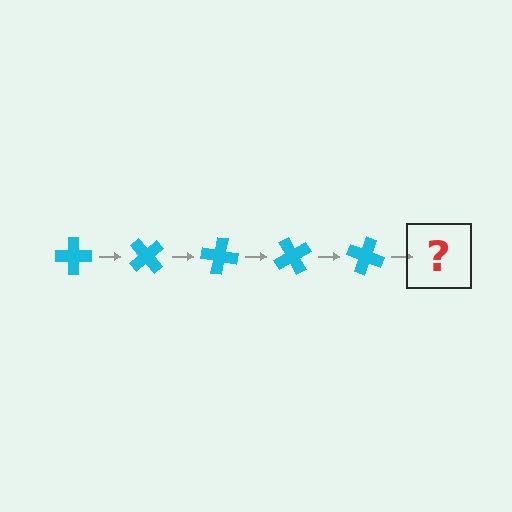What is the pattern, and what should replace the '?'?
The pattern is that the cross rotates 50 degrees each step. The '?' should be a cyan cross rotated 250 degrees.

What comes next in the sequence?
The next element should be a cyan cross rotated 250 degrees.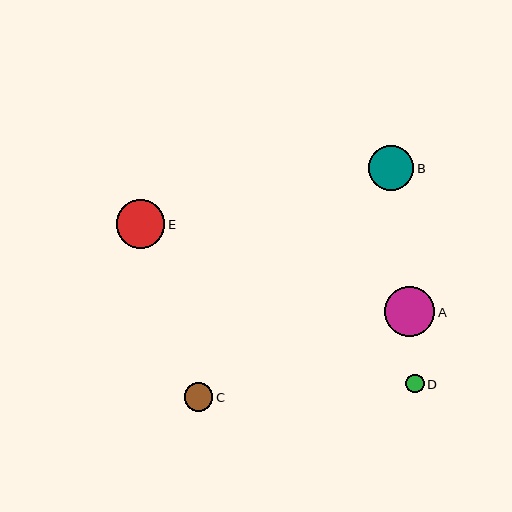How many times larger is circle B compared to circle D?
Circle B is approximately 2.5 times the size of circle D.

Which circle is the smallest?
Circle D is the smallest with a size of approximately 18 pixels.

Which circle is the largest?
Circle A is the largest with a size of approximately 50 pixels.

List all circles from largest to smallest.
From largest to smallest: A, E, B, C, D.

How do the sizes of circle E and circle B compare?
Circle E and circle B are approximately the same size.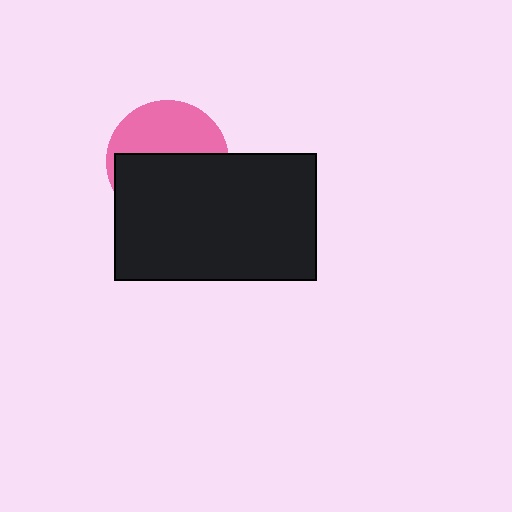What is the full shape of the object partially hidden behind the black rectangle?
The partially hidden object is a pink circle.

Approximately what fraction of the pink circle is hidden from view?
Roughly 57% of the pink circle is hidden behind the black rectangle.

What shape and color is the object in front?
The object in front is a black rectangle.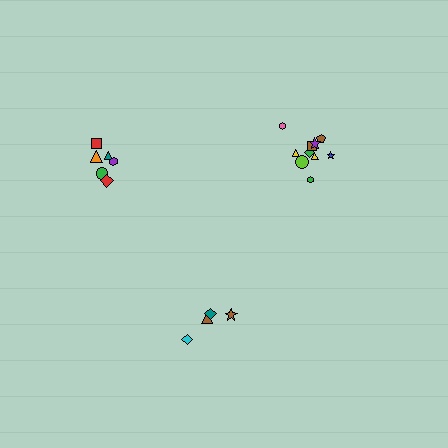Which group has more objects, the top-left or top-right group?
The top-right group.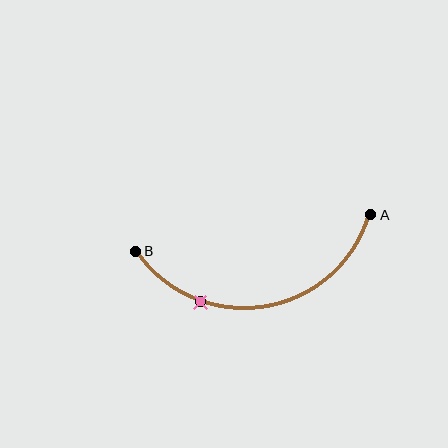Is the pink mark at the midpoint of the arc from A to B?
No. The pink mark lies on the arc but is closer to endpoint B. The arc midpoint would be at the point on the curve equidistant along the arc from both A and B.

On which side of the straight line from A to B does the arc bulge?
The arc bulges below the straight line connecting A and B.